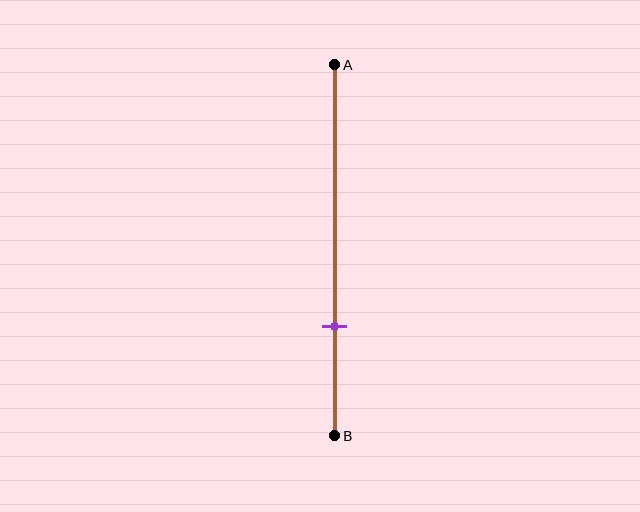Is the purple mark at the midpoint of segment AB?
No, the mark is at about 70% from A, not at the 50% midpoint.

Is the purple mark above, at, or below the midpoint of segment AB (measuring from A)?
The purple mark is below the midpoint of segment AB.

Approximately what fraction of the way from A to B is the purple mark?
The purple mark is approximately 70% of the way from A to B.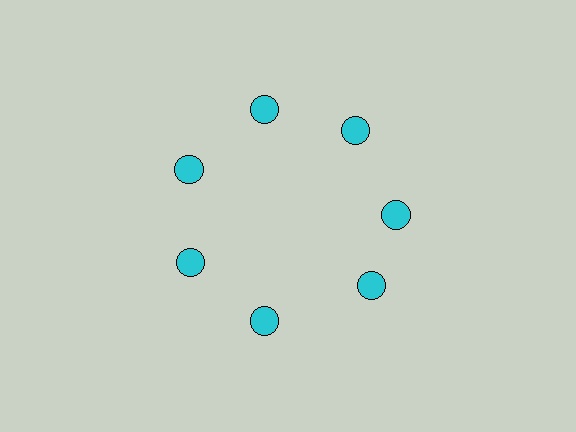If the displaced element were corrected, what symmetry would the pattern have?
It would have 7-fold rotational symmetry — the pattern would map onto itself every 51 degrees.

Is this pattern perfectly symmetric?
No. The 7 cyan circles are arranged in a ring, but one element near the 5 o'clock position is rotated out of alignment along the ring, breaking the 7-fold rotational symmetry.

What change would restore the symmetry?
The symmetry would be restored by rotating it back into even spacing with its neighbors so that all 7 circles sit at equal angles and equal distance from the center.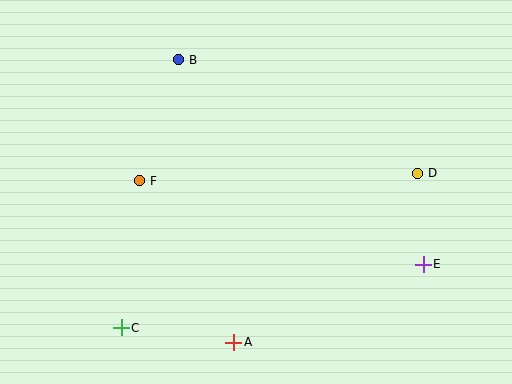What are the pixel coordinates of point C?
Point C is at (121, 328).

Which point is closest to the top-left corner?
Point B is closest to the top-left corner.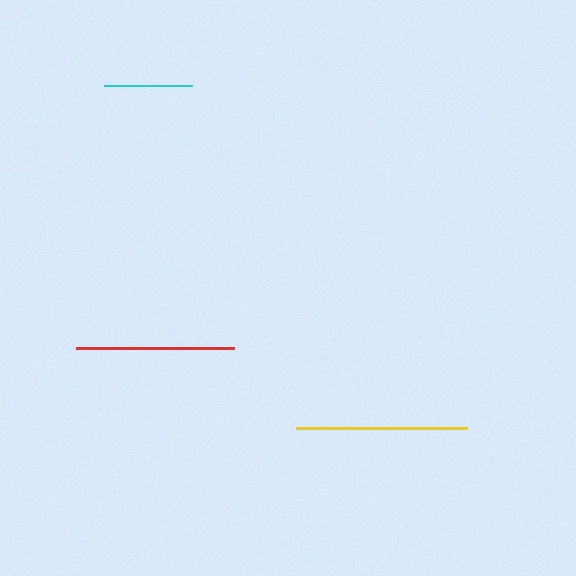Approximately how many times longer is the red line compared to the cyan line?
The red line is approximately 1.8 times the length of the cyan line.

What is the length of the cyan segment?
The cyan segment is approximately 88 pixels long.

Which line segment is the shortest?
The cyan line is the shortest at approximately 88 pixels.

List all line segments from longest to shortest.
From longest to shortest: yellow, red, cyan.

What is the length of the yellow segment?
The yellow segment is approximately 172 pixels long.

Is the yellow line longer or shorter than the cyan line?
The yellow line is longer than the cyan line.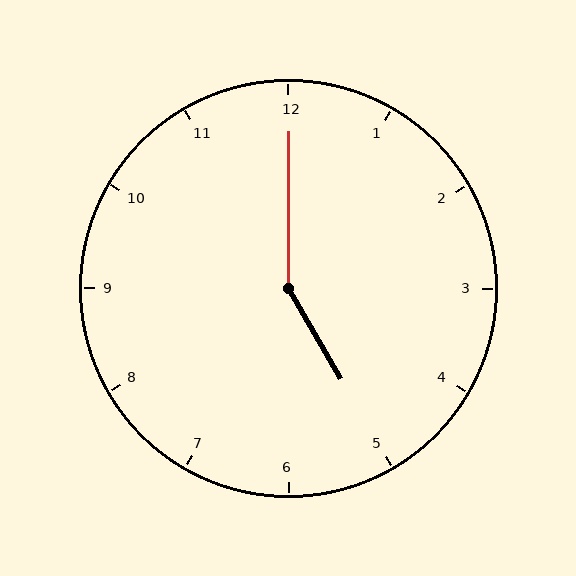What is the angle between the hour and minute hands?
Approximately 150 degrees.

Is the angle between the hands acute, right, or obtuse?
It is obtuse.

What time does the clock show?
5:00.